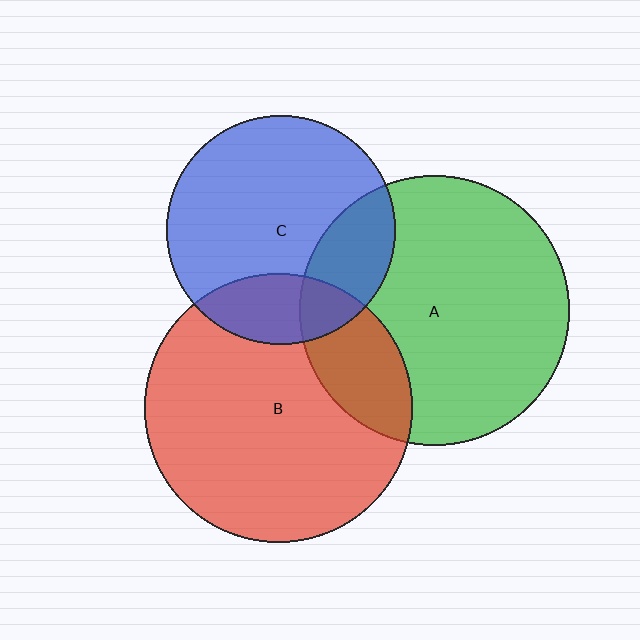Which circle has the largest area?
Circle A (green).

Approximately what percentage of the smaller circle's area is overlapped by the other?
Approximately 20%.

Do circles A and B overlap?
Yes.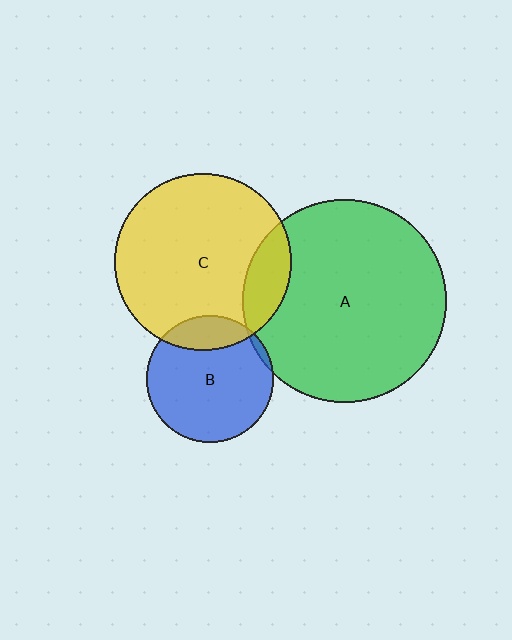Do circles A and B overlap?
Yes.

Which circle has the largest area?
Circle A (green).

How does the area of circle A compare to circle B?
Approximately 2.6 times.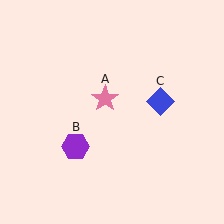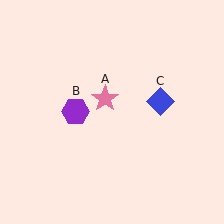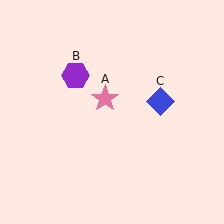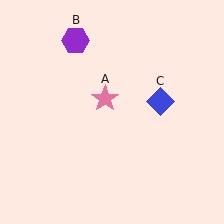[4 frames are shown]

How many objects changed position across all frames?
1 object changed position: purple hexagon (object B).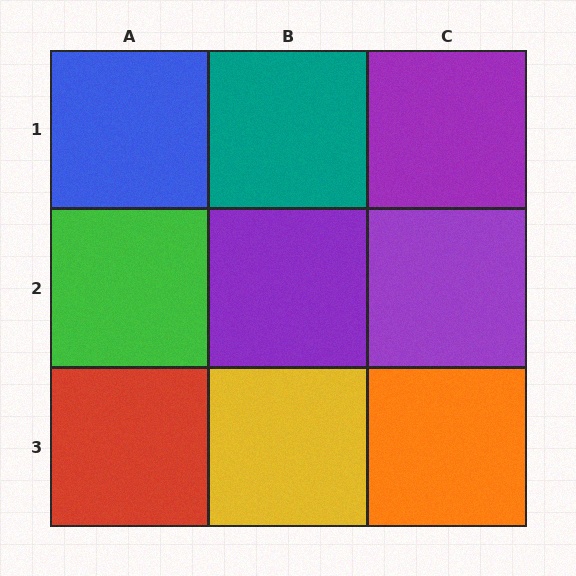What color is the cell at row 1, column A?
Blue.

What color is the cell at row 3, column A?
Red.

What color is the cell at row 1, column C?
Purple.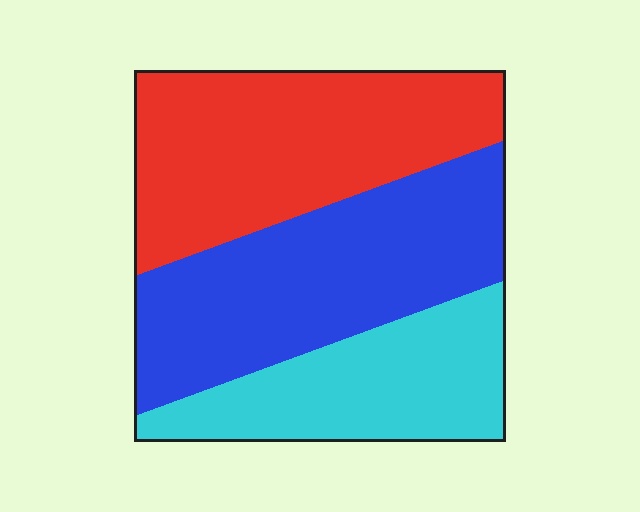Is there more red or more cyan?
Red.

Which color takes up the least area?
Cyan, at roughly 25%.